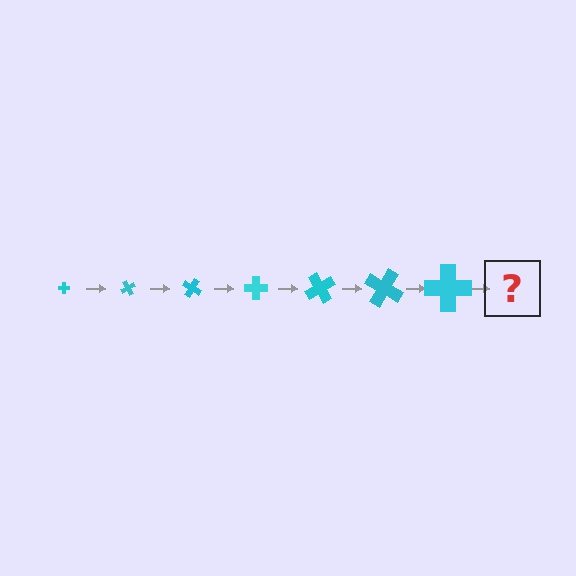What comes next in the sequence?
The next element should be a cross, larger than the previous one and rotated 420 degrees from the start.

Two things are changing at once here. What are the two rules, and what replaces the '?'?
The two rules are that the cross grows larger each step and it rotates 60 degrees each step. The '?' should be a cross, larger than the previous one and rotated 420 degrees from the start.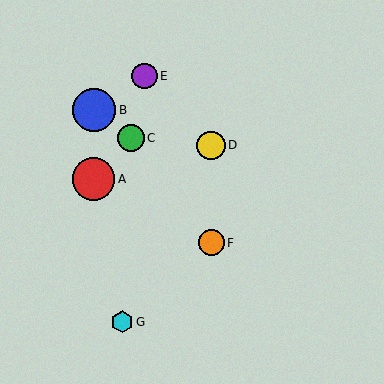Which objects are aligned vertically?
Objects D, F are aligned vertically.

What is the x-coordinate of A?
Object A is at x≈93.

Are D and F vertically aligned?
Yes, both are at x≈211.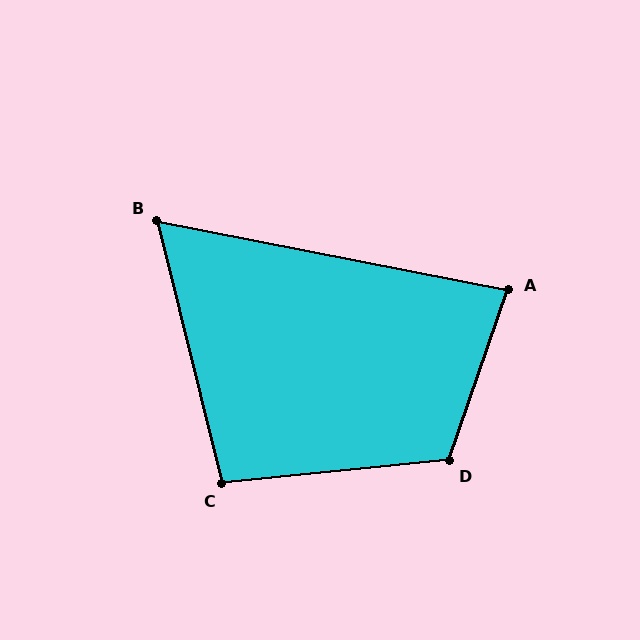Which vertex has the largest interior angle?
D, at approximately 115 degrees.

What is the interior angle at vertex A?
Approximately 82 degrees (acute).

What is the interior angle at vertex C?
Approximately 98 degrees (obtuse).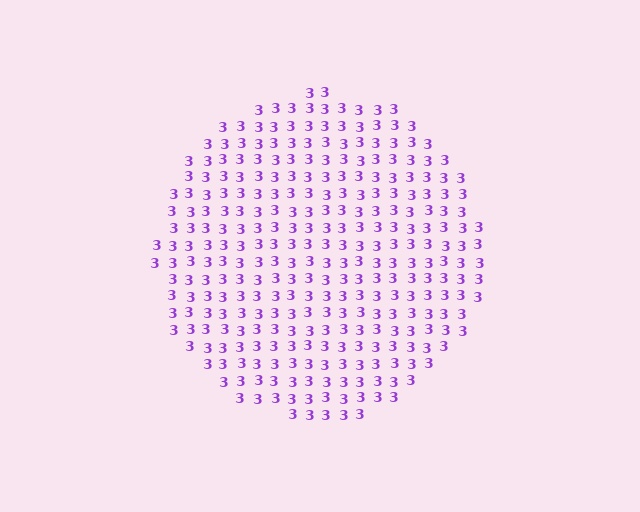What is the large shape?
The large shape is a circle.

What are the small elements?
The small elements are digit 3's.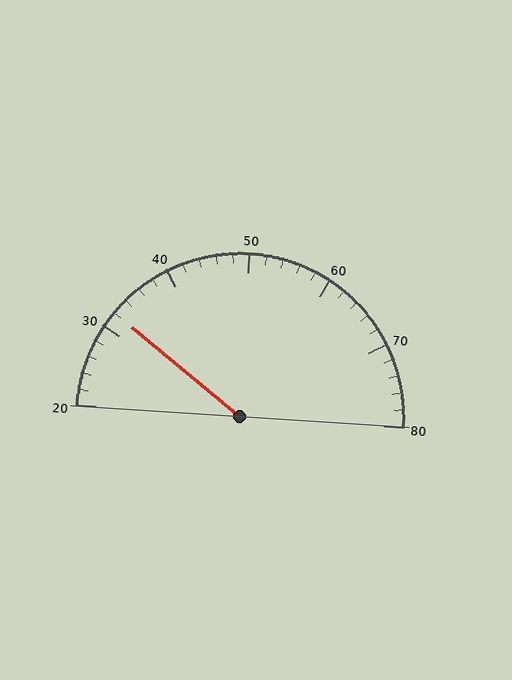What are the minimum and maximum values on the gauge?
The gauge ranges from 20 to 80.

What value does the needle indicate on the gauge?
The needle indicates approximately 32.